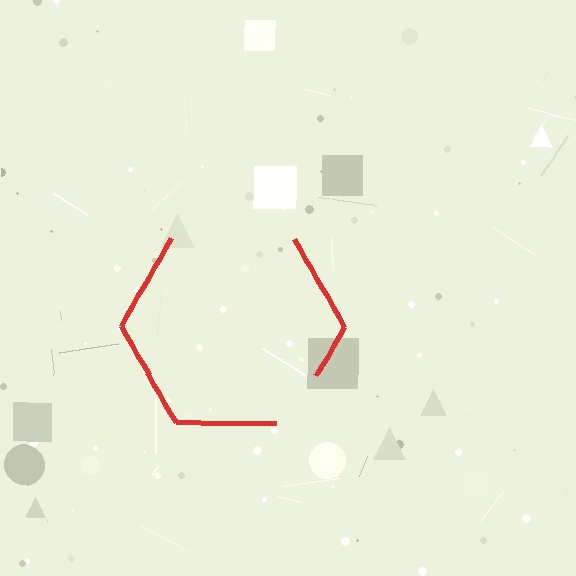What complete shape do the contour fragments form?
The contour fragments form a hexagon.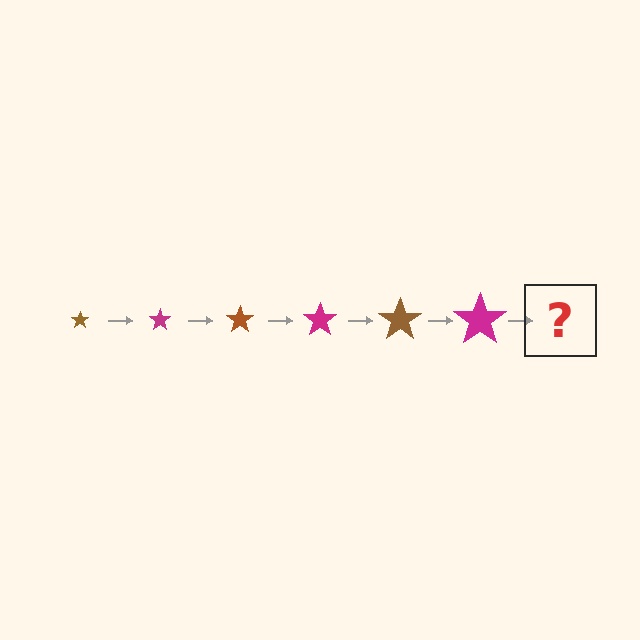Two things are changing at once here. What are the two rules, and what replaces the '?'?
The two rules are that the star grows larger each step and the color cycles through brown and magenta. The '?' should be a brown star, larger than the previous one.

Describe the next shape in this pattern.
It should be a brown star, larger than the previous one.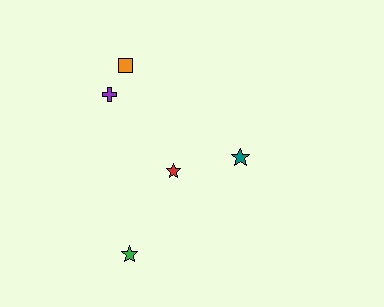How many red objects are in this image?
There is 1 red object.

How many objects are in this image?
There are 5 objects.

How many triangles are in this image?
There are no triangles.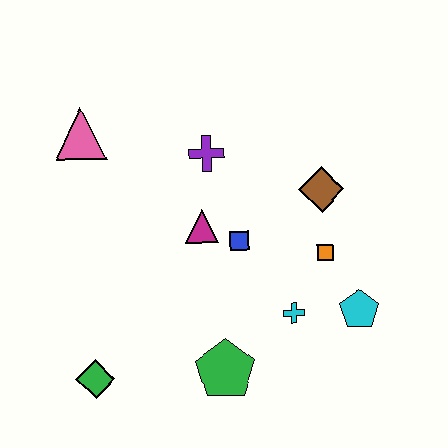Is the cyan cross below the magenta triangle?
Yes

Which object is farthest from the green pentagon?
The pink triangle is farthest from the green pentagon.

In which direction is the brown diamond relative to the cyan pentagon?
The brown diamond is above the cyan pentagon.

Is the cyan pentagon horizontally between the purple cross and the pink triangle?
No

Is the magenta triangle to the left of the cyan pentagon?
Yes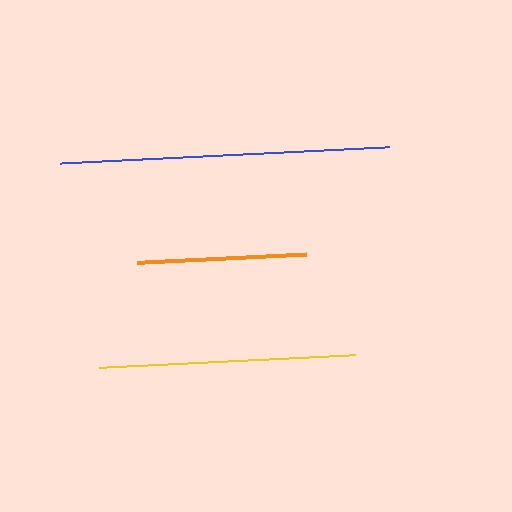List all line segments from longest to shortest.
From longest to shortest: blue, yellow, orange.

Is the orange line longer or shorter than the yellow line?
The yellow line is longer than the orange line.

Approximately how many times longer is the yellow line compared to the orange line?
The yellow line is approximately 1.5 times the length of the orange line.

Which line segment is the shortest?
The orange line is the shortest at approximately 169 pixels.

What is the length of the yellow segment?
The yellow segment is approximately 256 pixels long.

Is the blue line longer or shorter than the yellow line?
The blue line is longer than the yellow line.